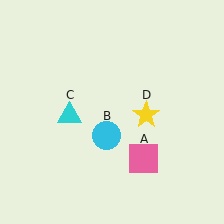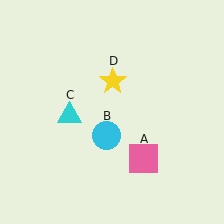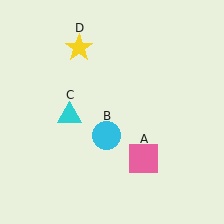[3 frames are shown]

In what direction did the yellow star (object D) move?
The yellow star (object D) moved up and to the left.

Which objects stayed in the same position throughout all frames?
Pink square (object A) and cyan circle (object B) and cyan triangle (object C) remained stationary.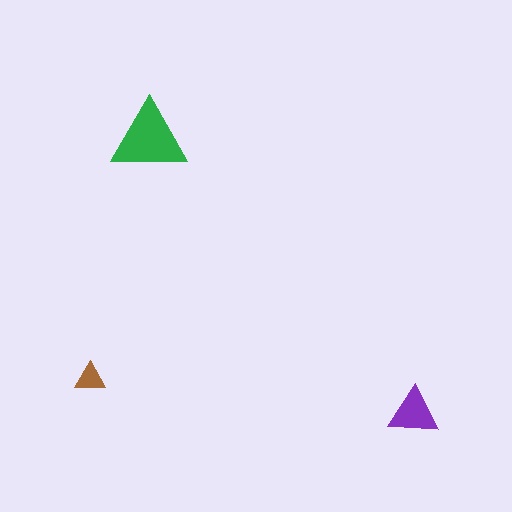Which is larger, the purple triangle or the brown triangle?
The purple one.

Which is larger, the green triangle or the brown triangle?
The green one.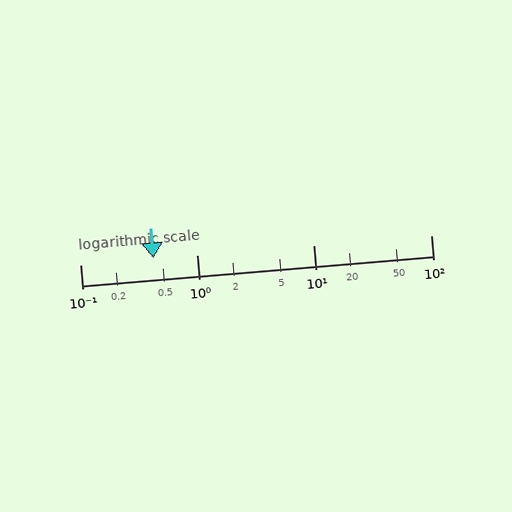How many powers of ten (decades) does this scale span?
The scale spans 3 decades, from 0.1 to 100.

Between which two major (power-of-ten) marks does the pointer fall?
The pointer is between 0.1 and 1.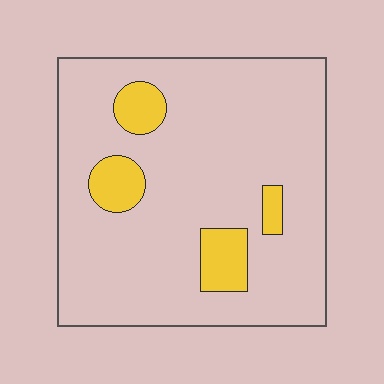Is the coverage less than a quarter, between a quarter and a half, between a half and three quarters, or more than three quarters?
Less than a quarter.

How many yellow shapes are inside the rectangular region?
4.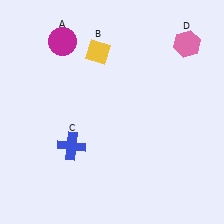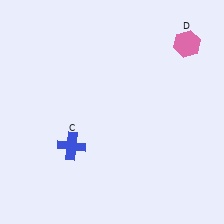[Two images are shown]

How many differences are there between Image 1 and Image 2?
There are 2 differences between the two images.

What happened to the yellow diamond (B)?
The yellow diamond (B) was removed in Image 2. It was in the top-left area of Image 1.